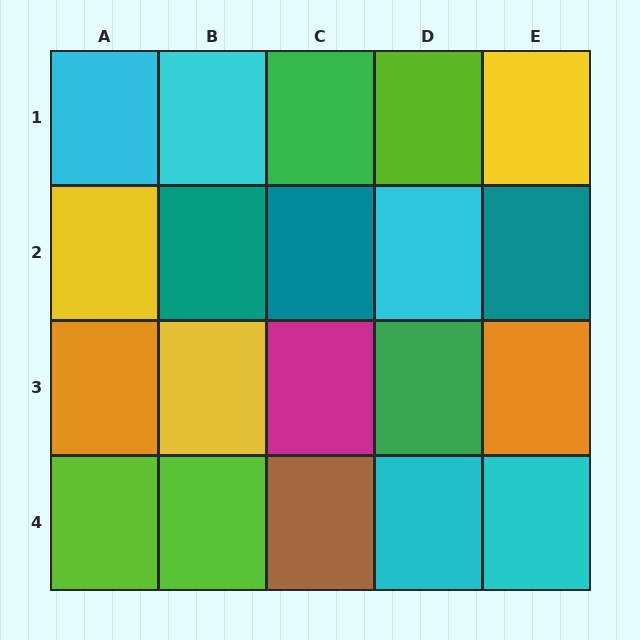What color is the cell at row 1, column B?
Cyan.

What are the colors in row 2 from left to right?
Yellow, teal, teal, cyan, teal.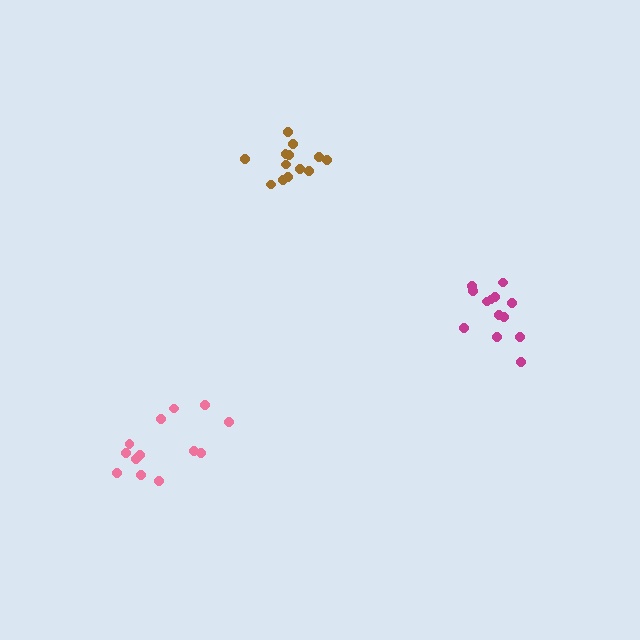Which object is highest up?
The brown cluster is topmost.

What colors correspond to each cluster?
The clusters are colored: pink, brown, magenta.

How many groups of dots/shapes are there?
There are 3 groups.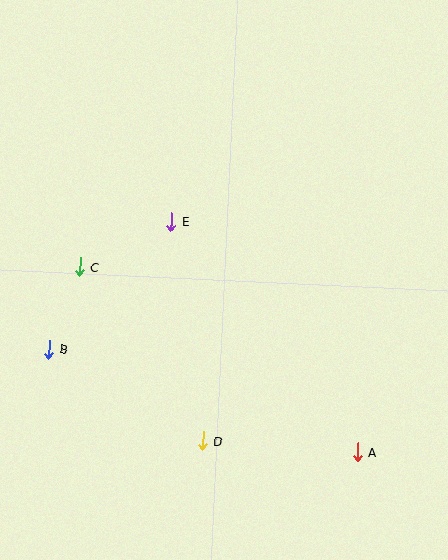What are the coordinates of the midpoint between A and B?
The midpoint between A and B is at (203, 401).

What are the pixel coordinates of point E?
Point E is at (171, 222).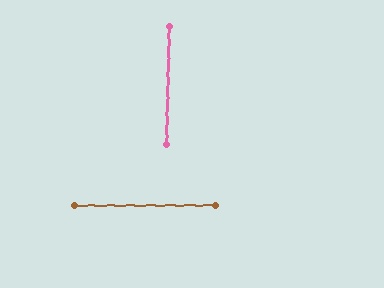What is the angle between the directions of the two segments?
Approximately 89 degrees.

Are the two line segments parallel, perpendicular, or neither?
Perpendicular — they meet at approximately 89°.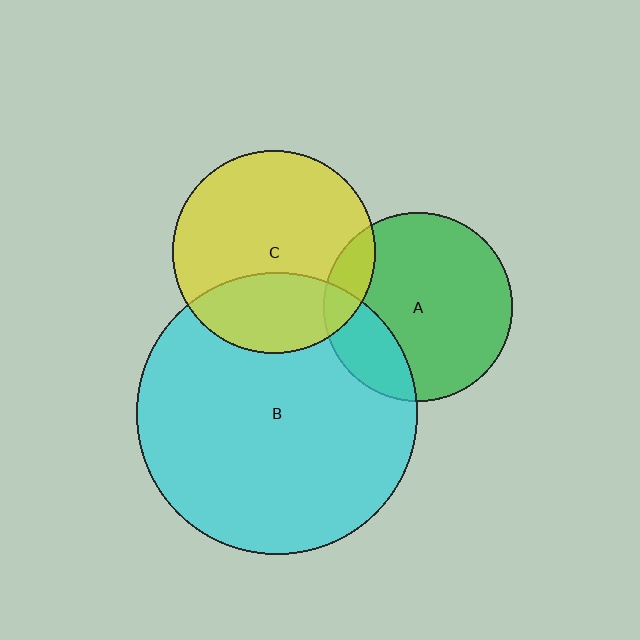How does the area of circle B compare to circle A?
Approximately 2.2 times.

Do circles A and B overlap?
Yes.